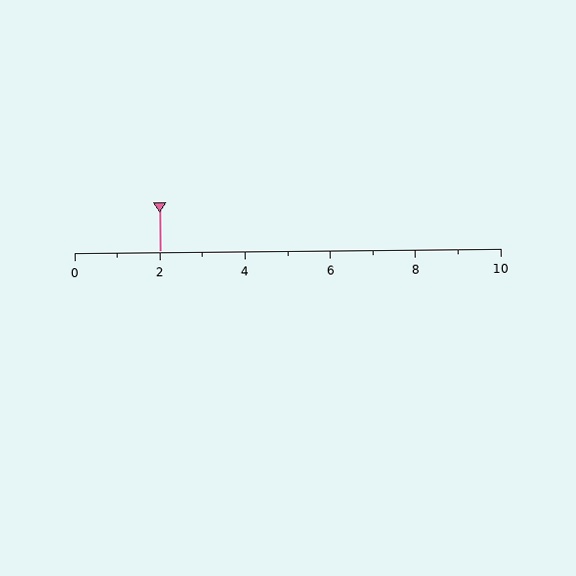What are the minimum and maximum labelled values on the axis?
The axis runs from 0 to 10.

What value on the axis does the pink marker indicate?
The marker indicates approximately 2.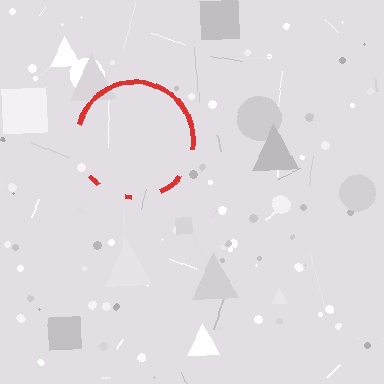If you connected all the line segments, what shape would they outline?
They would outline a circle.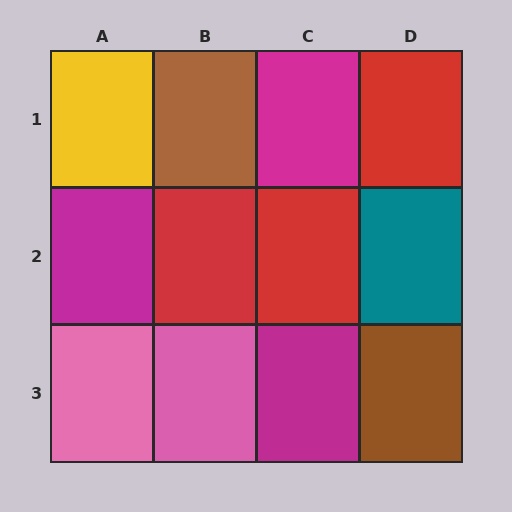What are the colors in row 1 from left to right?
Yellow, brown, magenta, red.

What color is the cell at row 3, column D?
Brown.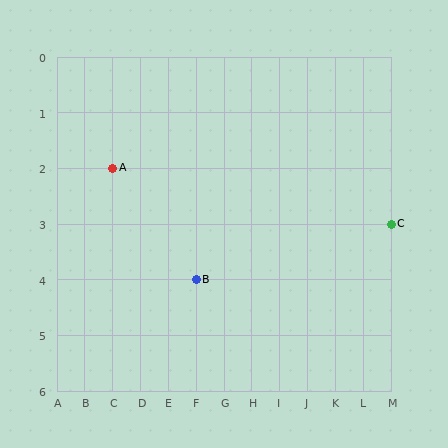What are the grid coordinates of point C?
Point C is at grid coordinates (M, 3).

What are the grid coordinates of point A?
Point A is at grid coordinates (C, 2).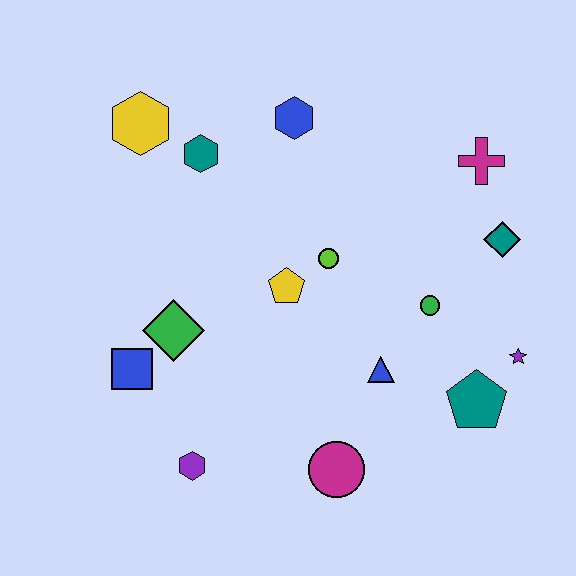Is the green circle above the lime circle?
No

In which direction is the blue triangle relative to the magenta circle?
The blue triangle is above the magenta circle.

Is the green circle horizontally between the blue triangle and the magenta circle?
No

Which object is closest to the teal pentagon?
The purple star is closest to the teal pentagon.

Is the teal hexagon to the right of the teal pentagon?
No